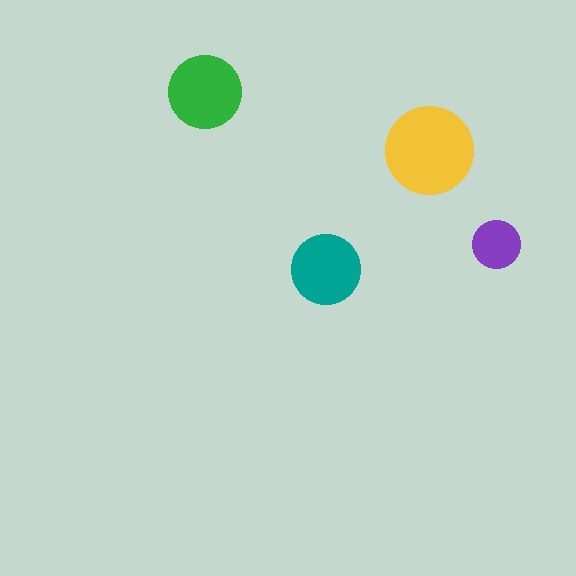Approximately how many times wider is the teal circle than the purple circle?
About 1.5 times wider.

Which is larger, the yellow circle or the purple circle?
The yellow one.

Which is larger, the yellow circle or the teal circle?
The yellow one.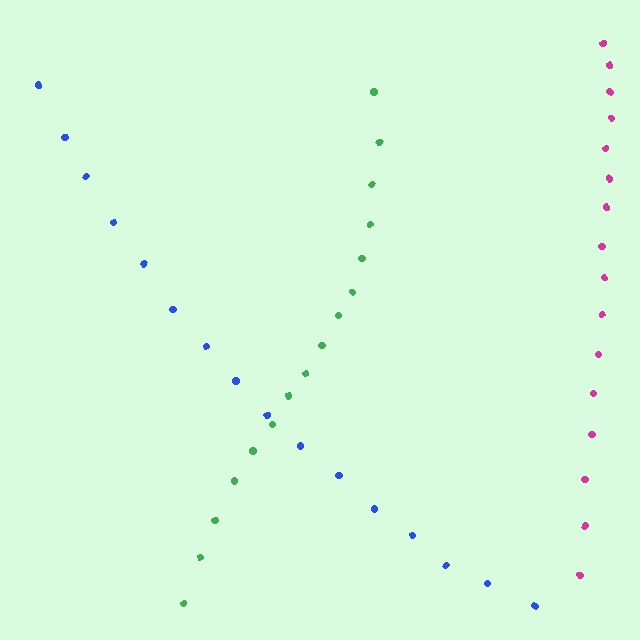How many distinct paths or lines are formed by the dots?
There are 3 distinct paths.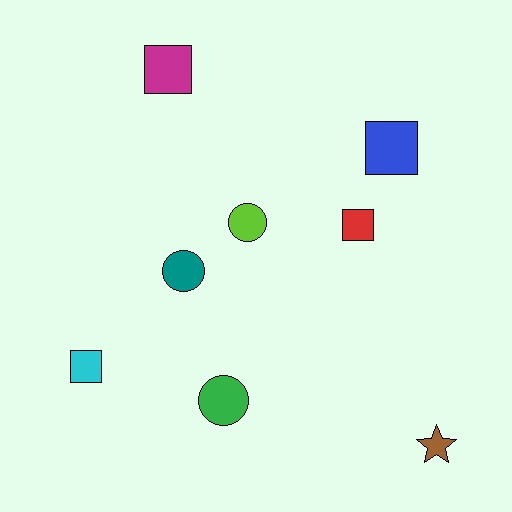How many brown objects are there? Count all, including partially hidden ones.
There is 1 brown object.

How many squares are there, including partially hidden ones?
There are 4 squares.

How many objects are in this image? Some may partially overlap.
There are 8 objects.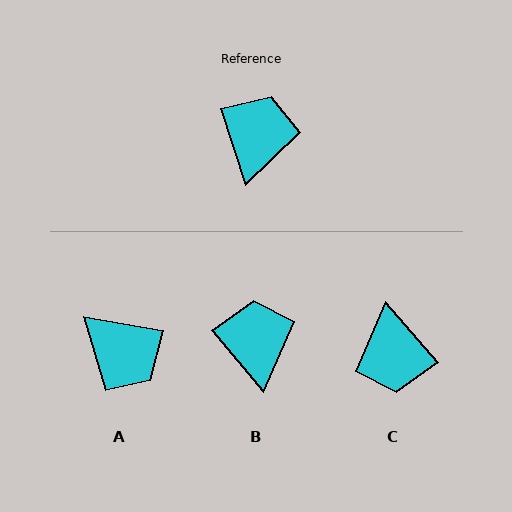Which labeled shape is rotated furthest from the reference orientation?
C, about 157 degrees away.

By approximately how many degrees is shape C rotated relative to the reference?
Approximately 157 degrees clockwise.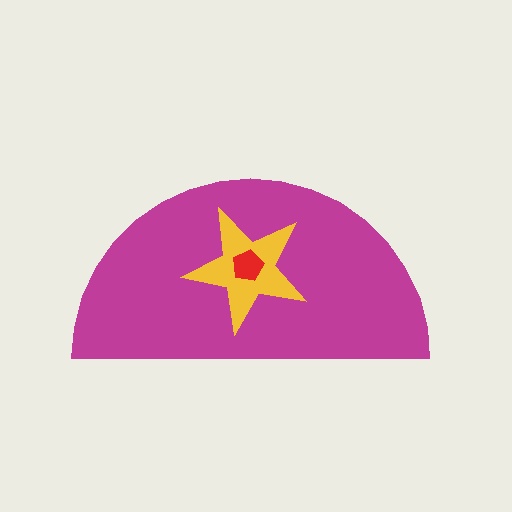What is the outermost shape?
The magenta semicircle.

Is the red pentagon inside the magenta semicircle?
Yes.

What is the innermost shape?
The red pentagon.